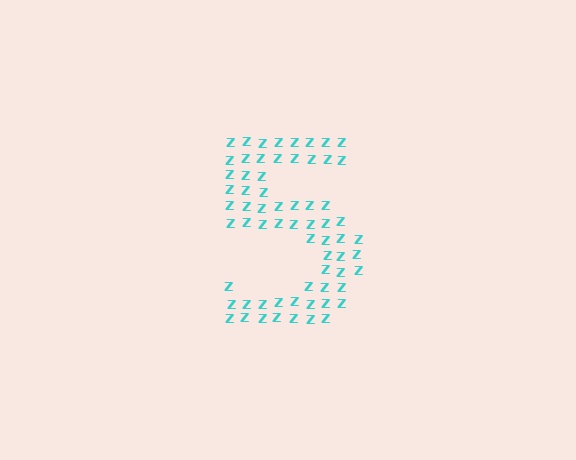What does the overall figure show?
The overall figure shows the digit 5.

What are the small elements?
The small elements are letter Z's.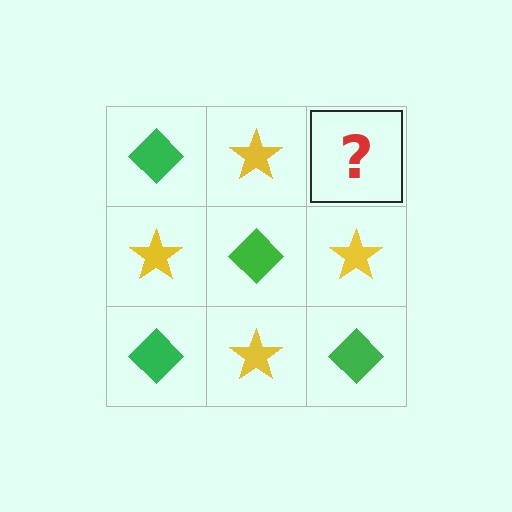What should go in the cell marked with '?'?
The missing cell should contain a green diamond.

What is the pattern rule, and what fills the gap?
The rule is that it alternates green diamond and yellow star in a checkerboard pattern. The gap should be filled with a green diamond.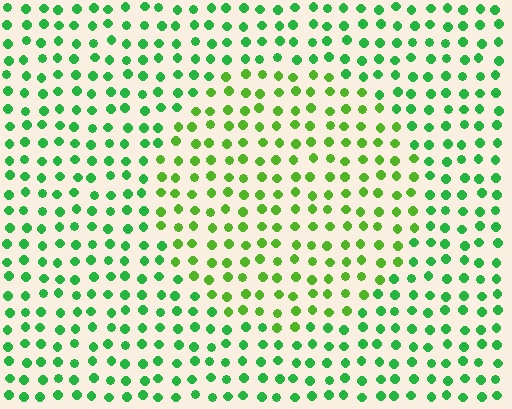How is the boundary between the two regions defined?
The boundary is defined purely by a slight shift in hue (about 29 degrees). Spacing, size, and orientation are identical on both sides.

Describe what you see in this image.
The image is filled with small green elements in a uniform arrangement. A circle-shaped region is visible where the elements are tinted to a slightly different hue, forming a subtle color boundary.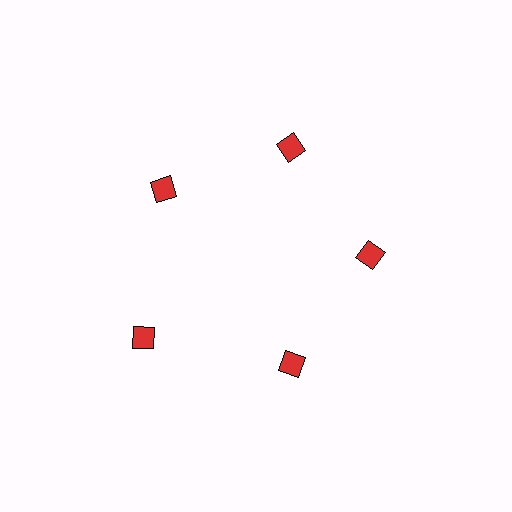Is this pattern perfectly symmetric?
No. The 5 red diamonds are arranged in a ring, but one element near the 8 o'clock position is pushed outward from the center, breaking the 5-fold rotational symmetry.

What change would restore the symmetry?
The symmetry would be restored by moving it inward, back onto the ring so that all 5 diamonds sit at equal angles and equal distance from the center.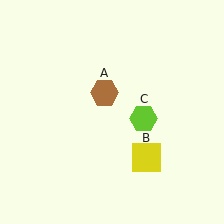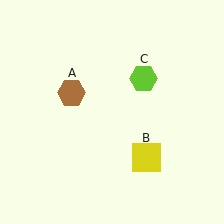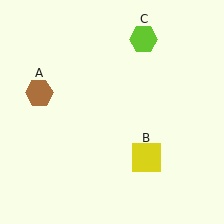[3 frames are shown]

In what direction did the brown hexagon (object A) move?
The brown hexagon (object A) moved left.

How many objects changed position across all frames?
2 objects changed position: brown hexagon (object A), lime hexagon (object C).